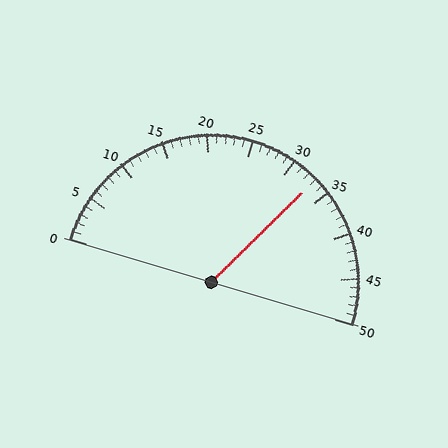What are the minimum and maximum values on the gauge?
The gauge ranges from 0 to 50.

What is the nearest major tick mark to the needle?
The nearest major tick mark is 35.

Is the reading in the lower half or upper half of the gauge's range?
The reading is in the upper half of the range (0 to 50).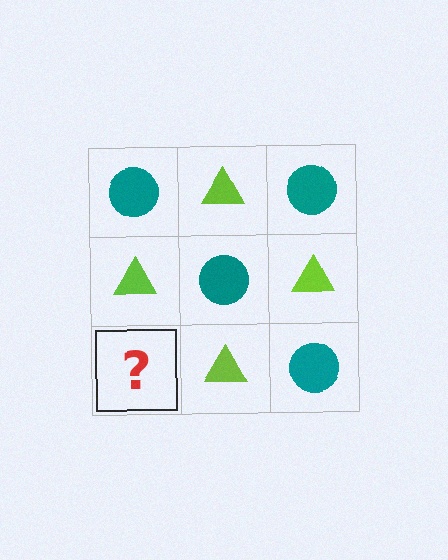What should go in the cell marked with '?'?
The missing cell should contain a teal circle.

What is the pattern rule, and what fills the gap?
The rule is that it alternates teal circle and lime triangle in a checkerboard pattern. The gap should be filled with a teal circle.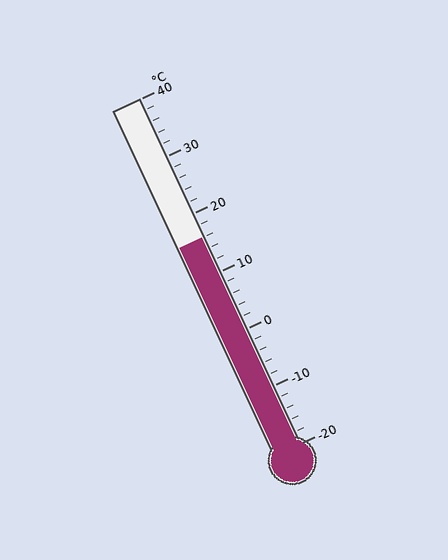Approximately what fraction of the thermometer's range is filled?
The thermometer is filled to approximately 60% of its range.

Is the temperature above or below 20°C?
The temperature is below 20°C.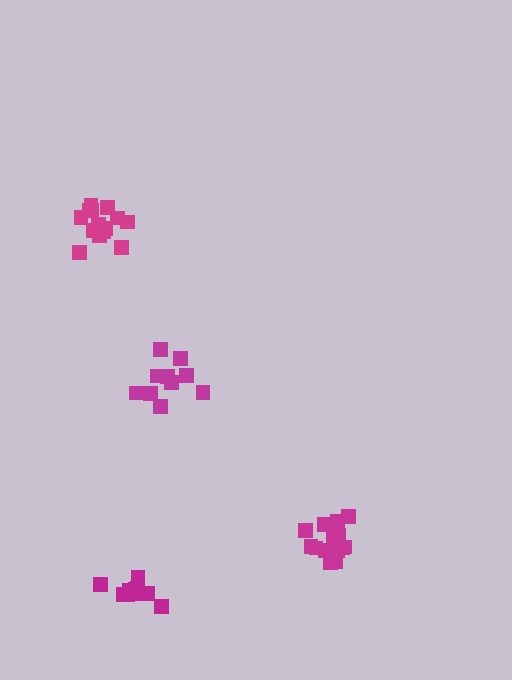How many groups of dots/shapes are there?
There are 4 groups.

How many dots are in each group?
Group 1: 15 dots, Group 2: 16 dots, Group 3: 10 dots, Group 4: 10 dots (51 total).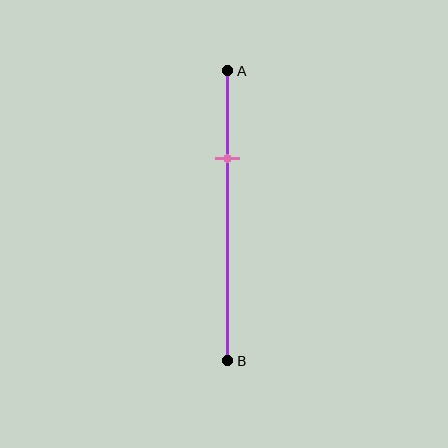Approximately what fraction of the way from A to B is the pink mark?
The pink mark is approximately 30% of the way from A to B.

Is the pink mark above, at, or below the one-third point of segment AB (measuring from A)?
The pink mark is above the one-third point of segment AB.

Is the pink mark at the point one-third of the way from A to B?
No, the mark is at about 30% from A, not at the 33% one-third point.